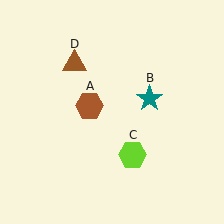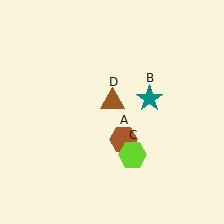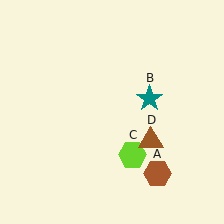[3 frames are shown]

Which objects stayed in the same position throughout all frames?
Teal star (object B) and lime hexagon (object C) remained stationary.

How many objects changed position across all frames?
2 objects changed position: brown hexagon (object A), brown triangle (object D).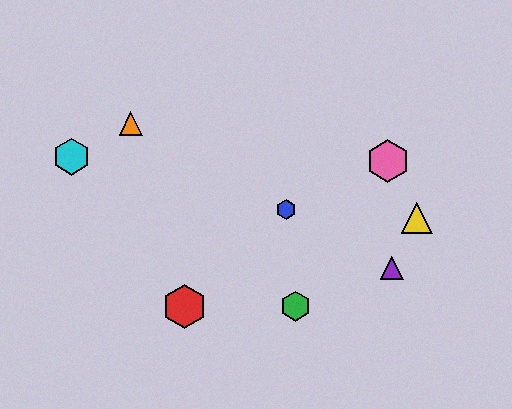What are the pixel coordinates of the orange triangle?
The orange triangle is at (131, 124).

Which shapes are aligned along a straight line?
The blue hexagon, the purple triangle, the orange triangle are aligned along a straight line.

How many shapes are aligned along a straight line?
3 shapes (the blue hexagon, the purple triangle, the orange triangle) are aligned along a straight line.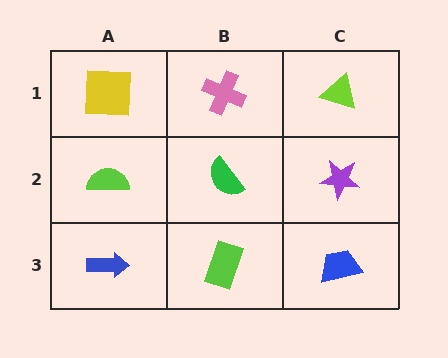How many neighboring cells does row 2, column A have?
3.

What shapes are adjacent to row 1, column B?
A green semicircle (row 2, column B), a yellow square (row 1, column A), a lime triangle (row 1, column C).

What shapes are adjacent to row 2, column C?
A lime triangle (row 1, column C), a blue trapezoid (row 3, column C), a green semicircle (row 2, column B).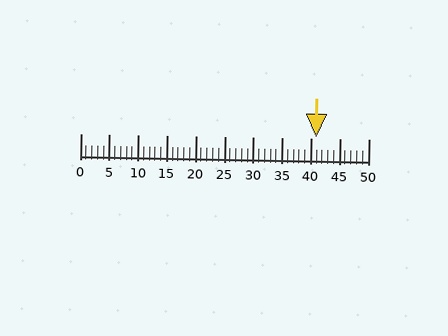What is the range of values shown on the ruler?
The ruler shows values from 0 to 50.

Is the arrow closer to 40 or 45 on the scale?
The arrow is closer to 40.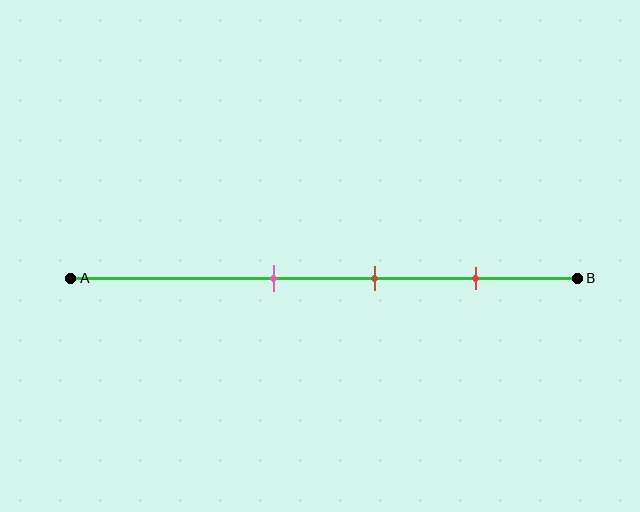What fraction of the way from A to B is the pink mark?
The pink mark is approximately 40% (0.4) of the way from A to B.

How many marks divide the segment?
There are 3 marks dividing the segment.